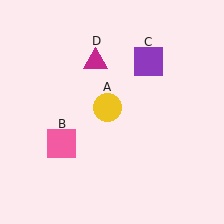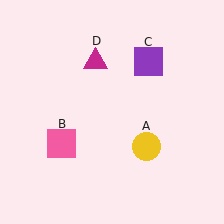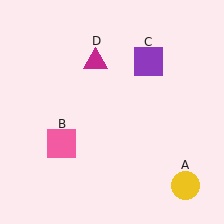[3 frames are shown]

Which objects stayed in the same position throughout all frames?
Pink square (object B) and purple square (object C) and magenta triangle (object D) remained stationary.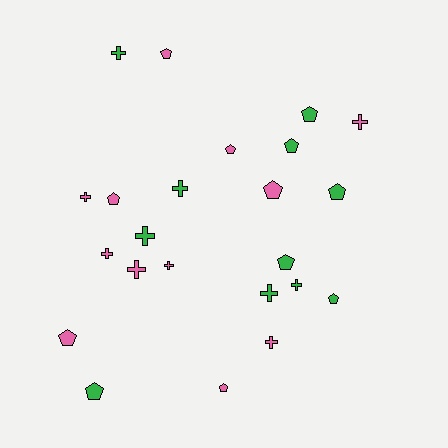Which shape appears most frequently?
Pentagon, with 12 objects.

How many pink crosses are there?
There are 6 pink crosses.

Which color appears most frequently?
Pink, with 12 objects.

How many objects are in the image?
There are 23 objects.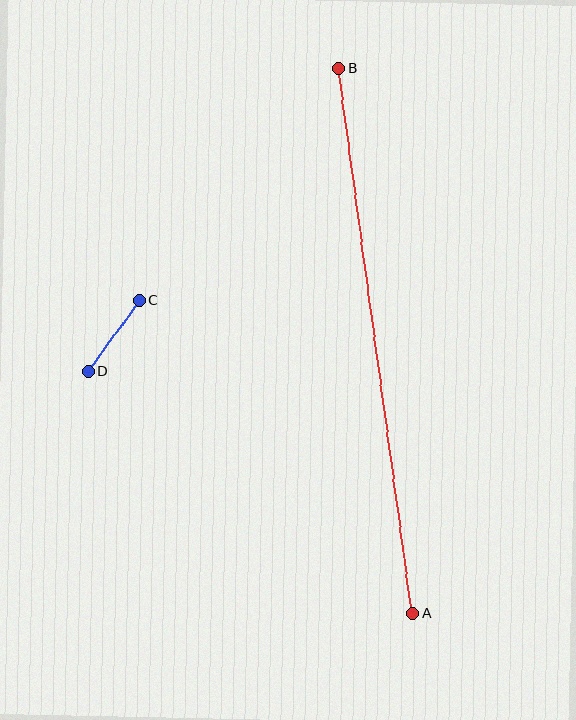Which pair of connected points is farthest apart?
Points A and B are farthest apart.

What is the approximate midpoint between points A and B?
The midpoint is at approximately (376, 341) pixels.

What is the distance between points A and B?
The distance is approximately 550 pixels.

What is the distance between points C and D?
The distance is approximately 87 pixels.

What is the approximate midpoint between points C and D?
The midpoint is at approximately (114, 336) pixels.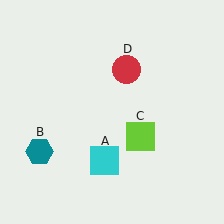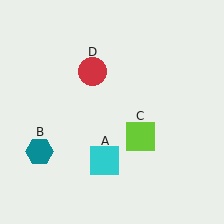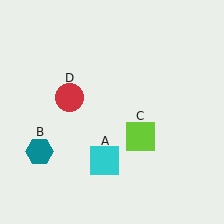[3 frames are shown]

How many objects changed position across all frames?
1 object changed position: red circle (object D).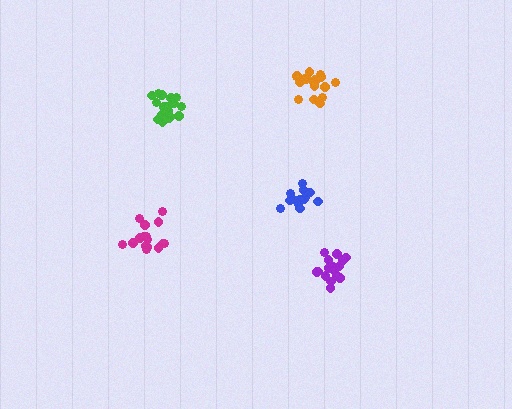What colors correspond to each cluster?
The clusters are colored: orange, magenta, purple, green, blue.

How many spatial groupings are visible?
There are 5 spatial groupings.